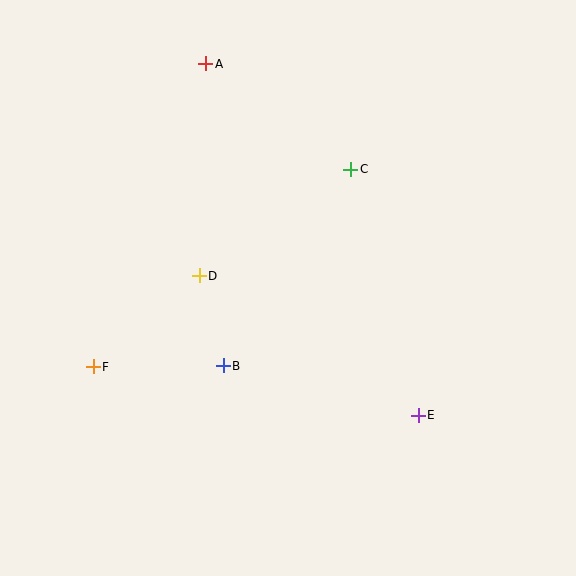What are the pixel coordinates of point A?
Point A is at (206, 64).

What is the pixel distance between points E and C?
The distance between E and C is 255 pixels.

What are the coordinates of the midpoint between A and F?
The midpoint between A and F is at (150, 215).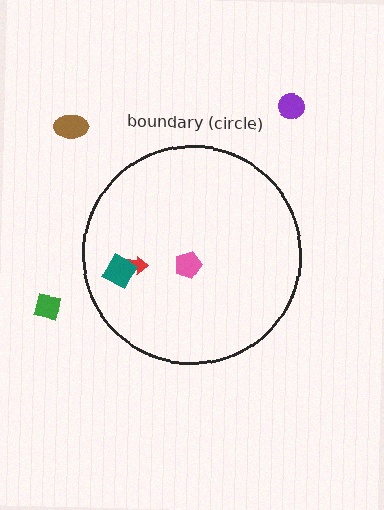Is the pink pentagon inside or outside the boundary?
Inside.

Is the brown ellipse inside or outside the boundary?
Outside.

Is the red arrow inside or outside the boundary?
Inside.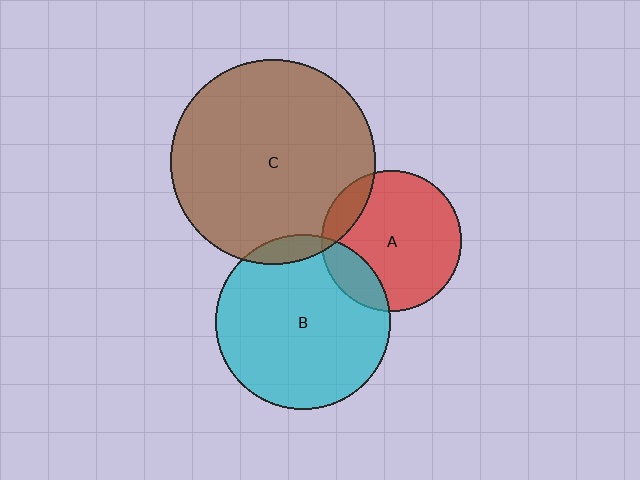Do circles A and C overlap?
Yes.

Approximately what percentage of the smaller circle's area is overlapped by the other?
Approximately 10%.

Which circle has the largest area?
Circle C (brown).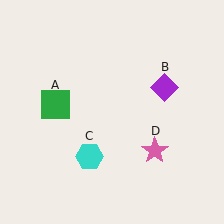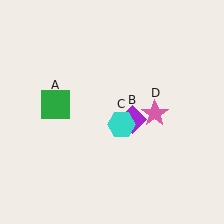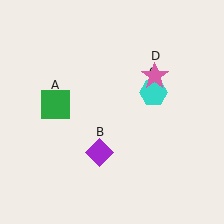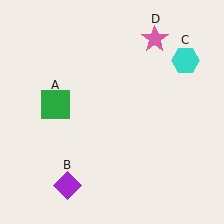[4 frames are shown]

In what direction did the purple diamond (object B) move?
The purple diamond (object B) moved down and to the left.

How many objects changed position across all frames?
3 objects changed position: purple diamond (object B), cyan hexagon (object C), pink star (object D).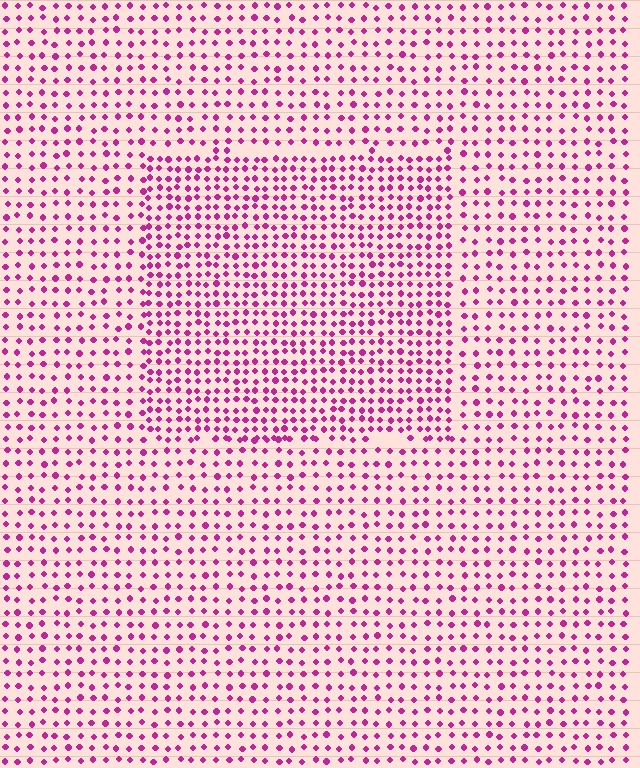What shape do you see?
I see a rectangle.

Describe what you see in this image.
The image contains small magenta elements arranged at two different densities. A rectangle-shaped region is visible where the elements are more densely packed than the surrounding area.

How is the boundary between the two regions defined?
The boundary is defined by a change in element density (approximately 1.6x ratio). All elements are the same color, size, and shape.